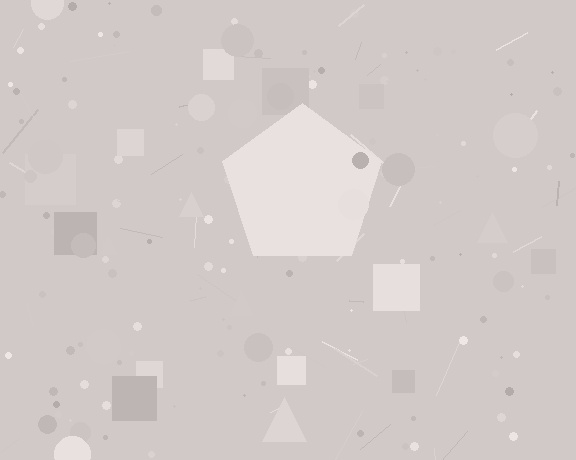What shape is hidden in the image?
A pentagon is hidden in the image.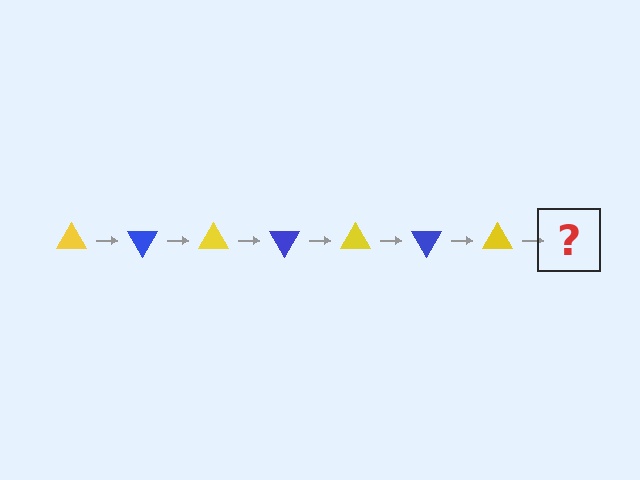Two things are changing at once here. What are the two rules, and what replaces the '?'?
The two rules are that it rotates 60 degrees each step and the color cycles through yellow and blue. The '?' should be a blue triangle, rotated 420 degrees from the start.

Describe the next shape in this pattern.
It should be a blue triangle, rotated 420 degrees from the start.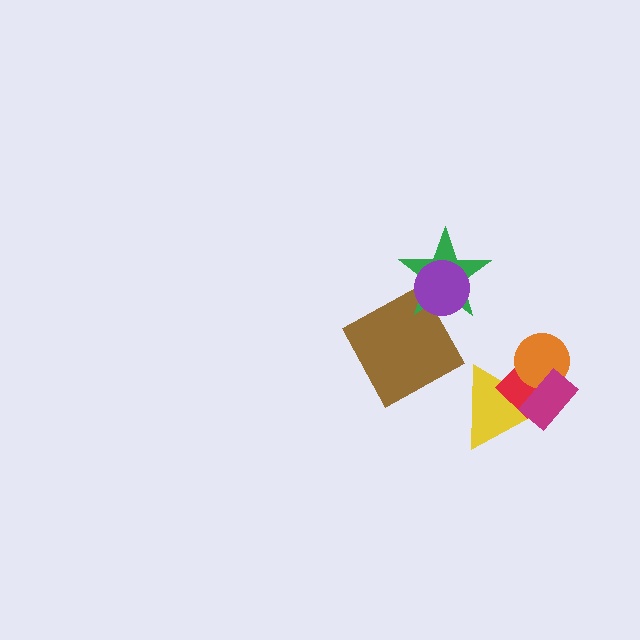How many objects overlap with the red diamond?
3 objects overlap with the red diamond.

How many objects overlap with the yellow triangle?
3 objects overlap with the yellow triangle.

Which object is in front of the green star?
The purple circle is in front of the green star.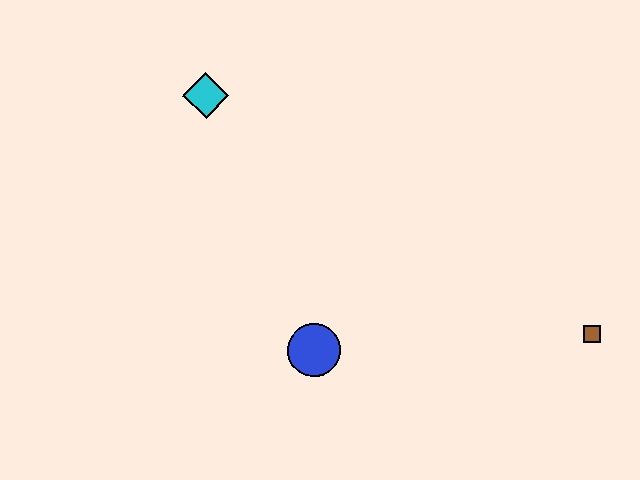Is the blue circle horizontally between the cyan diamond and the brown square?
Yes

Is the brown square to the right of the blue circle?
Yes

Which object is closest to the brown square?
The blue circle is closest to the brown square.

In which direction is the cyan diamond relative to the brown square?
The cyan diamond is to the left of the brown square.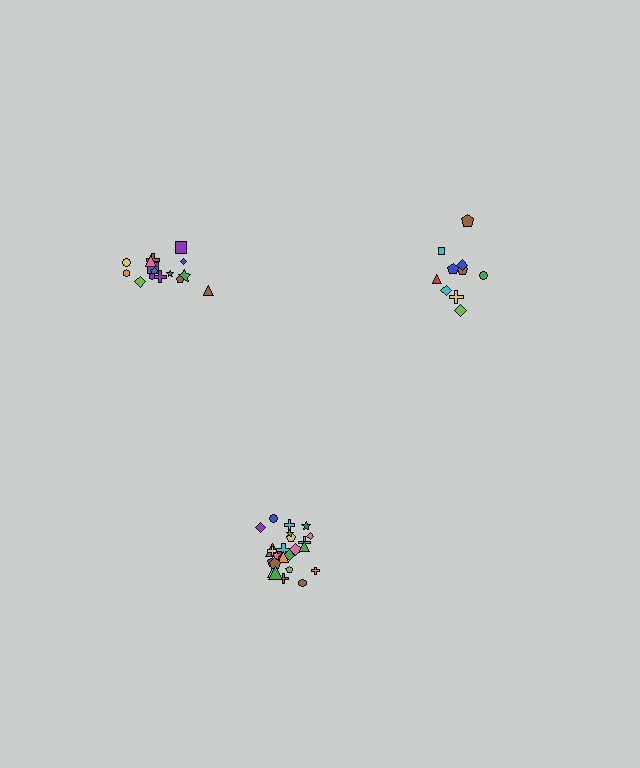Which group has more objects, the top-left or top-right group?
The top-left group.